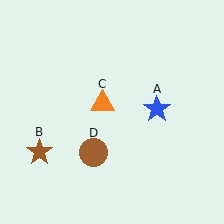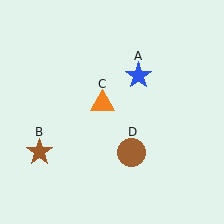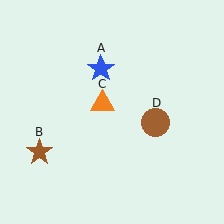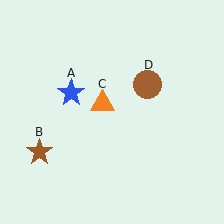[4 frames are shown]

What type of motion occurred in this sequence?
The blue star (object A), brown circle (object D) rotated counterclockwise around the center of the scene.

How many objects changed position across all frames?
2 objects changed position: blue star (object A), brown circle (object D).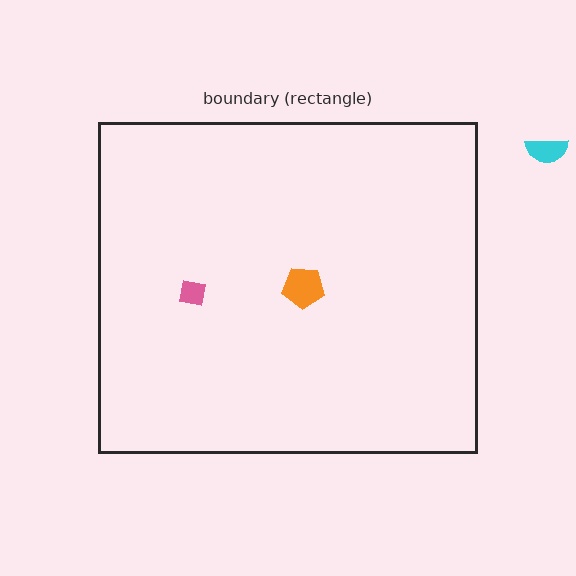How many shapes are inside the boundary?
2 inside, 1 outside.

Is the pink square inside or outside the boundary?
Inside.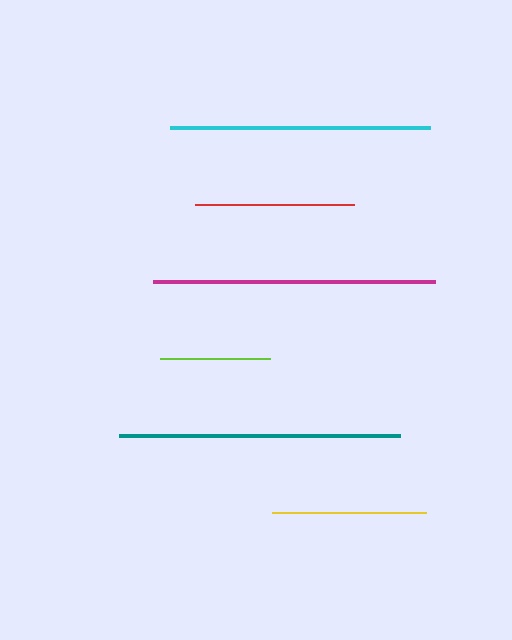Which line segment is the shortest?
The lime line is the shortest at approximately 111 pixels.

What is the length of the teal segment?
The teal segment is approximately 282 pixels long.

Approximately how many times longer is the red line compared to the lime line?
The red line is approximately 1.4 times the length of the lime line.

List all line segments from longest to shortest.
From longest to shortest: magenta, teal, cyan, red, yellow, lime.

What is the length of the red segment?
The red segment is approximately 159 pixels long.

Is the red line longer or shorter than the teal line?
The teal line is longer than the red line.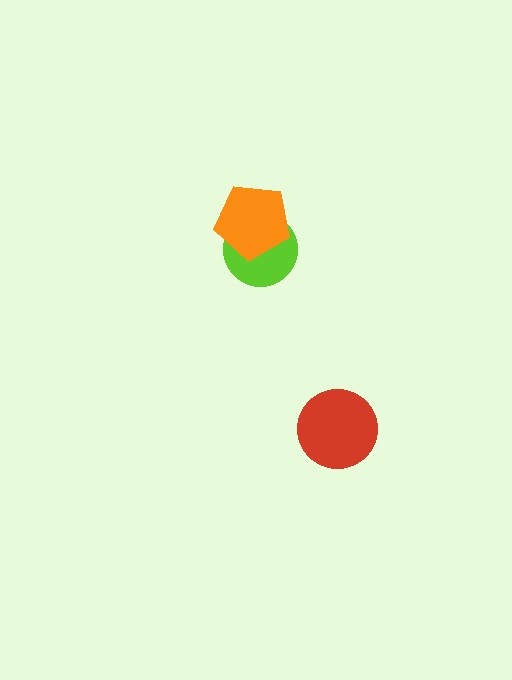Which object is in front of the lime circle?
The orange pentagon is in front of the lime circle.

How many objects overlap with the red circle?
0 objects overlap with the red circle.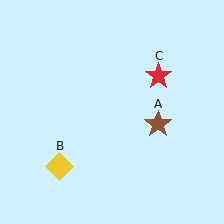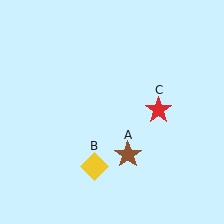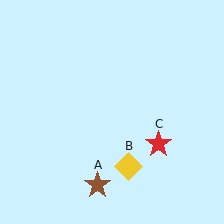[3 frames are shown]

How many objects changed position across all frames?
3 objects changed position: brown star (object A), yellow diamond (object B), red star (object C).